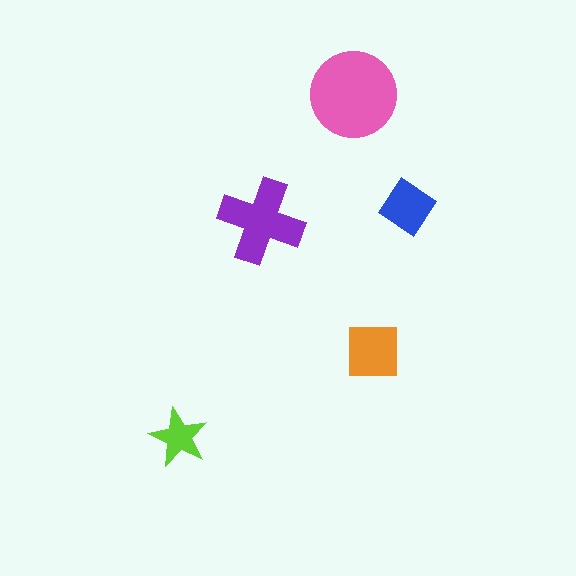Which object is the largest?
The pink circle.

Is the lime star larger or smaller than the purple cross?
Smaller.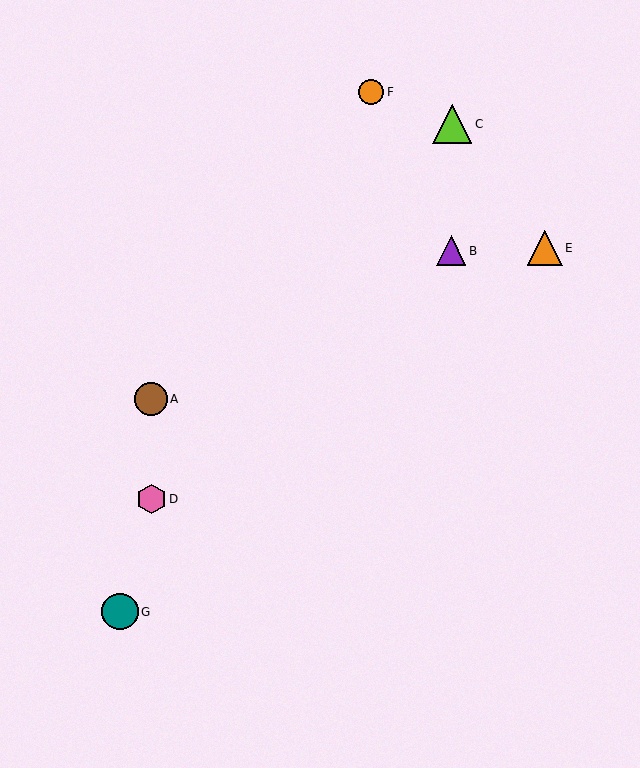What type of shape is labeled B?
Shape B is a purple triangle.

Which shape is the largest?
The lime triangle (labeled C) is the largest.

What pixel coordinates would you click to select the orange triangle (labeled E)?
Click at (545, 248) to select the orange triangle E.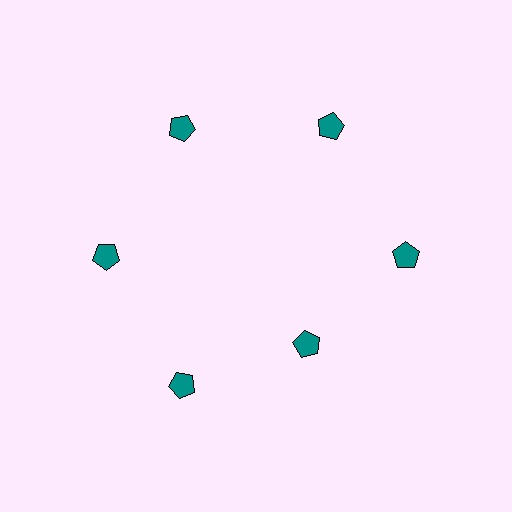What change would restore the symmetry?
The symmetry would be restored by moving it outward, back onto the ring so that all 6 pentagons sit at equal angles and equal distance from the center.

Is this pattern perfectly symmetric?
No. The 6 teal pentagons are arranged in a ring, but one element near the 5 o'clock position is pulled inward toward the center, breaking the 6-fold rotational symmetry.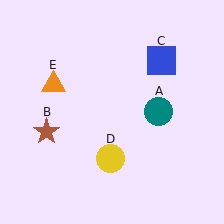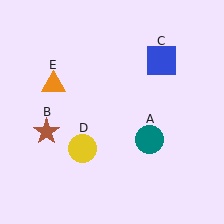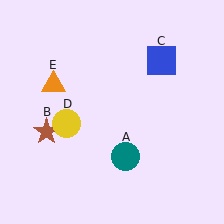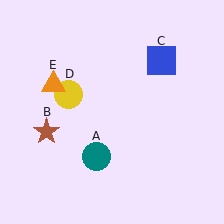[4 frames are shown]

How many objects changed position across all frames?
2 objects changed position: teal circle (object A), yellow circle (object D).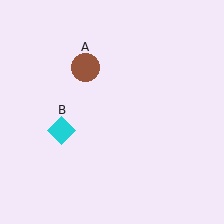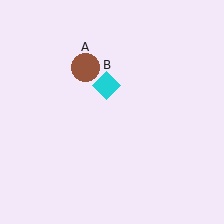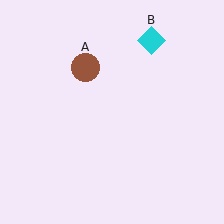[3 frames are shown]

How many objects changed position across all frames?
1 object changed position: cyan diamond (object B).